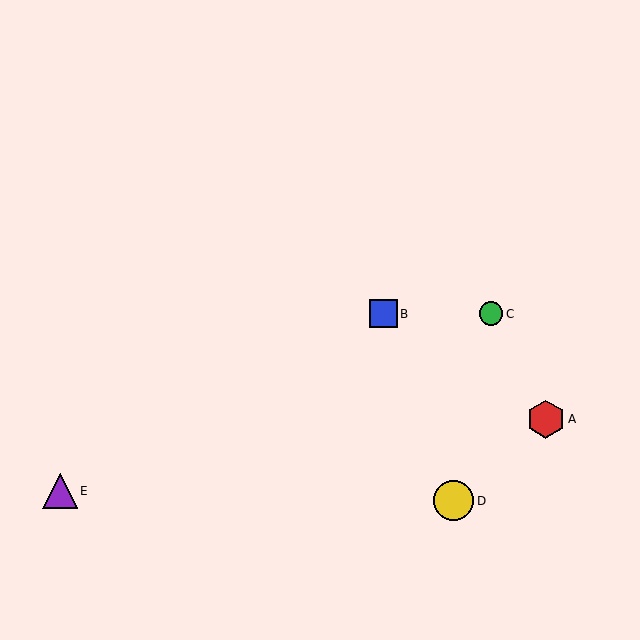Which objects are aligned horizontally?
Objects B, C are aligned horizontally.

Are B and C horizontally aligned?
Yes, both are at y≈314.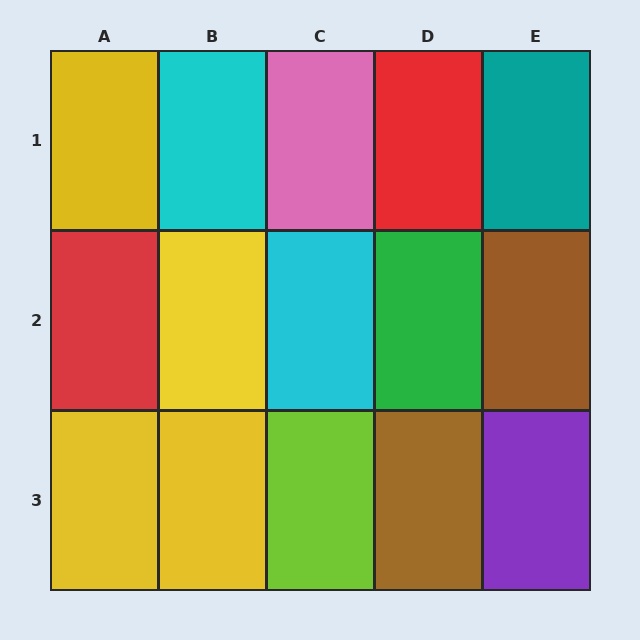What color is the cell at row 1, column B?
Cyan.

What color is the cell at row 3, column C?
Lime.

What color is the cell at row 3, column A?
Yellow.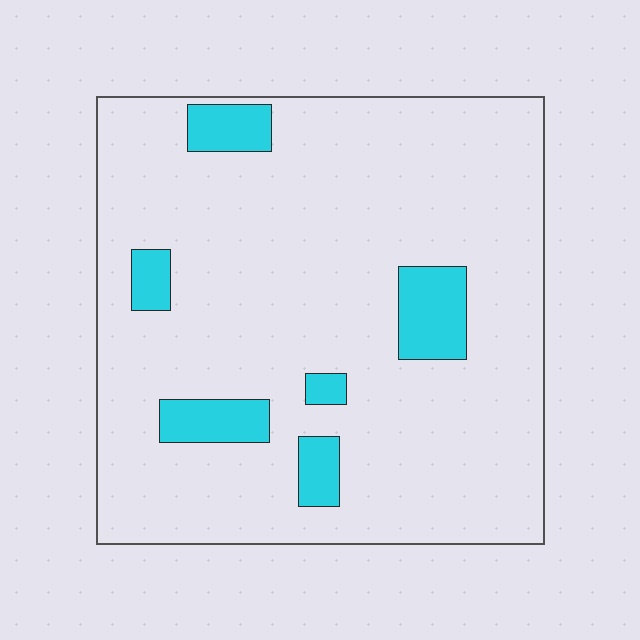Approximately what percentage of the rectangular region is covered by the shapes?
Approximately 10%.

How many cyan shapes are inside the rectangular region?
6.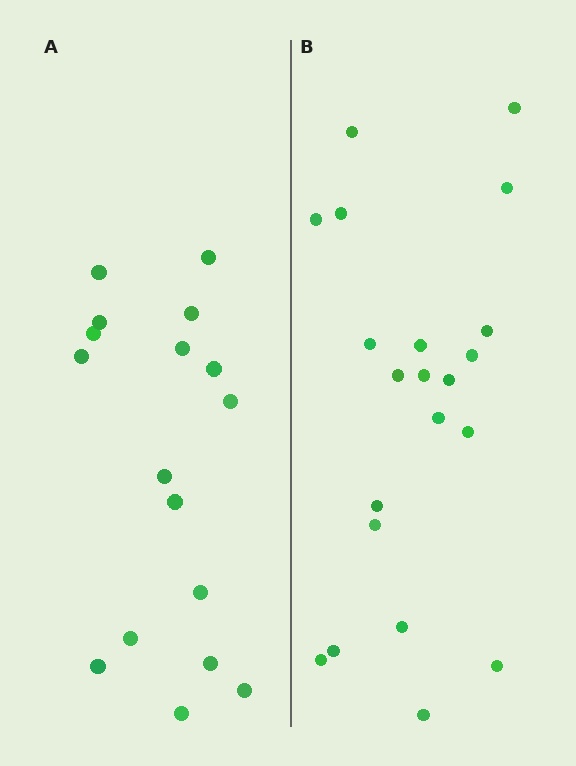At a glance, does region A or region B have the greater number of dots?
Region B (the right region) has more dots.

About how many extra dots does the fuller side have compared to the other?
Region B has about 4 more dots than region A.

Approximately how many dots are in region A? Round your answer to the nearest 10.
About 20 dots. (The exact count is 17, which rounds to 20.)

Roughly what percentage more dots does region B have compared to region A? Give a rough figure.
About 25% more.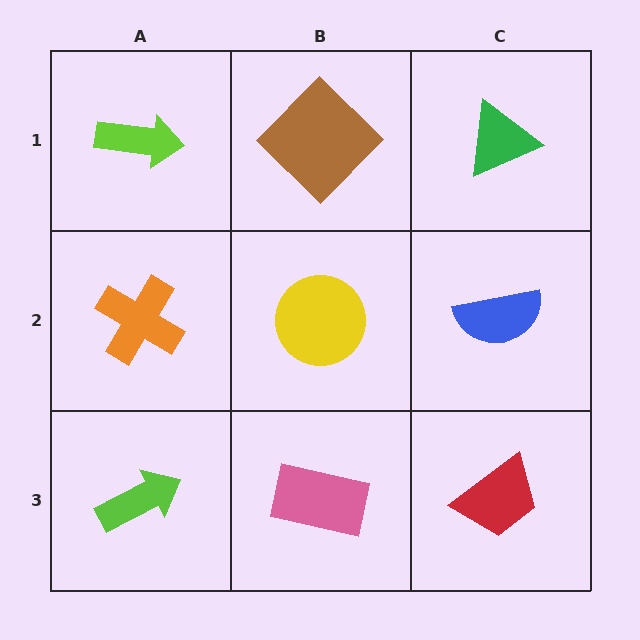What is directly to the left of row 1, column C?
A brown diamond.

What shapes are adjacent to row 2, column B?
A brown diamond (row 1, column B), a pink rectangle (row 3, column B), an orange cross (row 2, column A), a blue semicircle (row 2, column C).